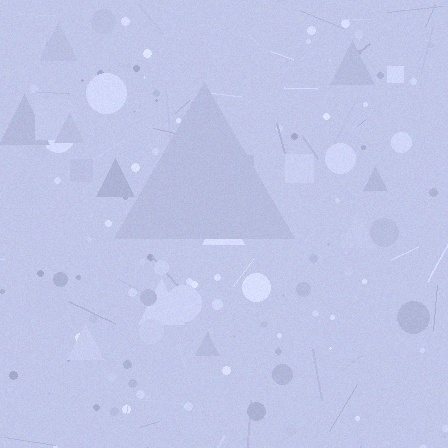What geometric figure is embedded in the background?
A triangle is embedded in the background.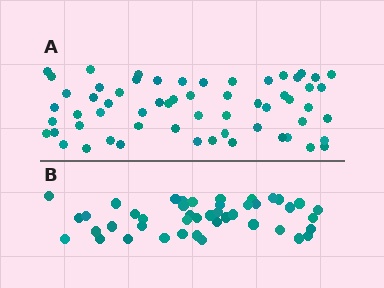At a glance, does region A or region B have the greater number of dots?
Region A (the top region) has more dots.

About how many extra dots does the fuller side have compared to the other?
Region A has approximately 15 more dots than region B.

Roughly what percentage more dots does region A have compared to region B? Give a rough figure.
About 35% more.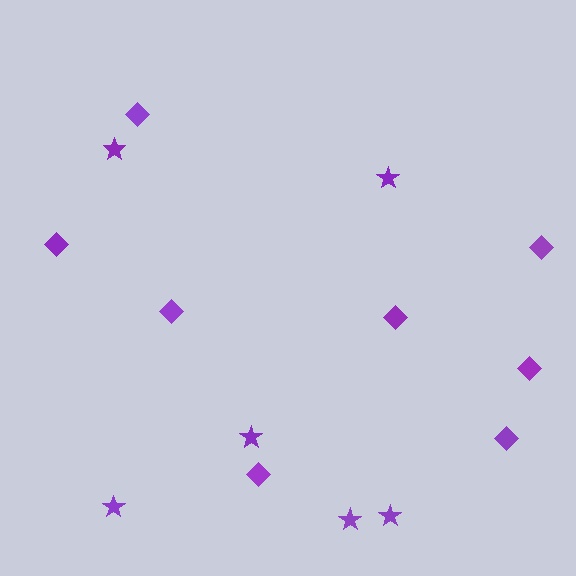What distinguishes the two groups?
There are 2 groups: one group of stars (6) and one group of diamonds (8).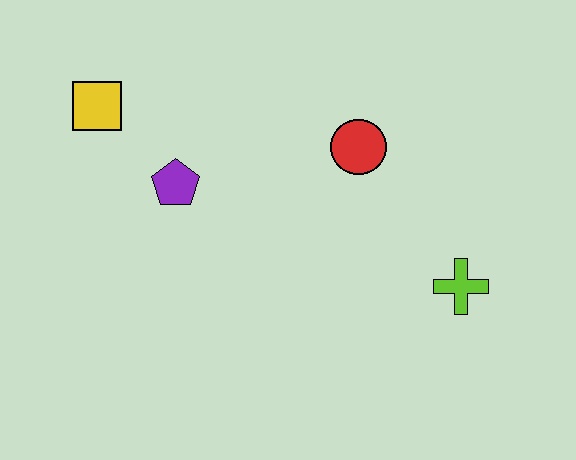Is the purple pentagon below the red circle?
Yes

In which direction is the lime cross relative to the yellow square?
The lime cross is to the right of the yellow square.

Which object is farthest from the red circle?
The yellow square is farthest from the red circle.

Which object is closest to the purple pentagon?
The yellow square is closest to the purple pentagon.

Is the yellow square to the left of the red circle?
Yes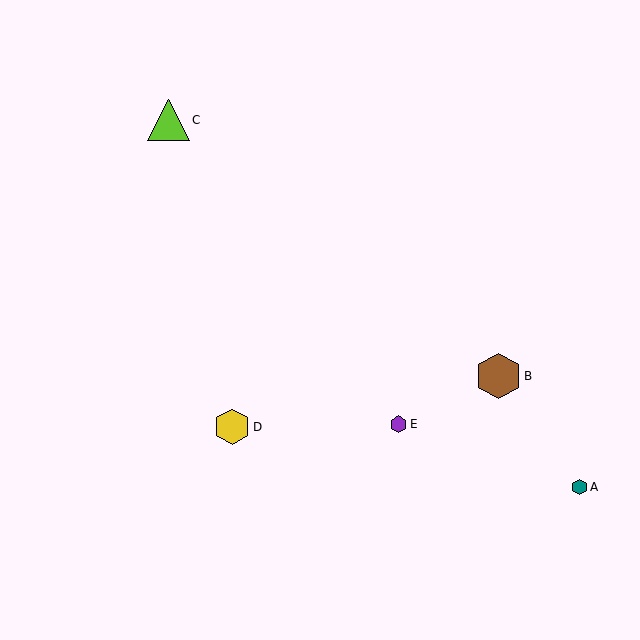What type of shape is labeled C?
Shape C is a lime triangle.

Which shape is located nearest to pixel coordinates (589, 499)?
The teal hexagon (labeled A) at (579, 487) is nearest to that location.